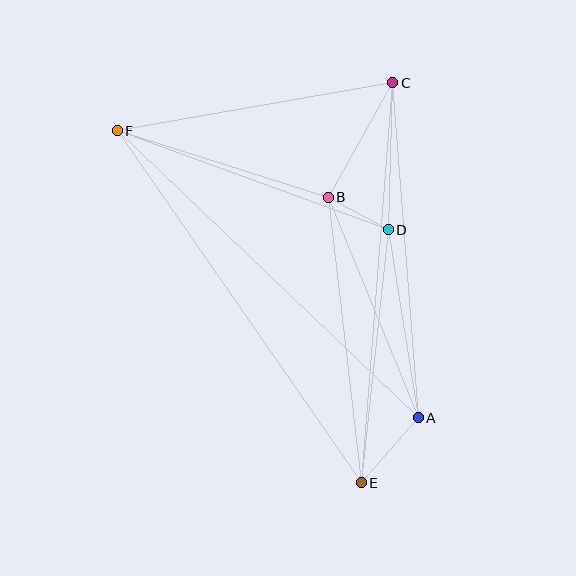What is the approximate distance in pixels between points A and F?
The distance between A and F is approximately 416 pixels.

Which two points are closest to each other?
Points B and D are closest to each other.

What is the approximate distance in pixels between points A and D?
The distance between A and D is approximately 190 pixels.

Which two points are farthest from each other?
Points E and F are farthest from each other.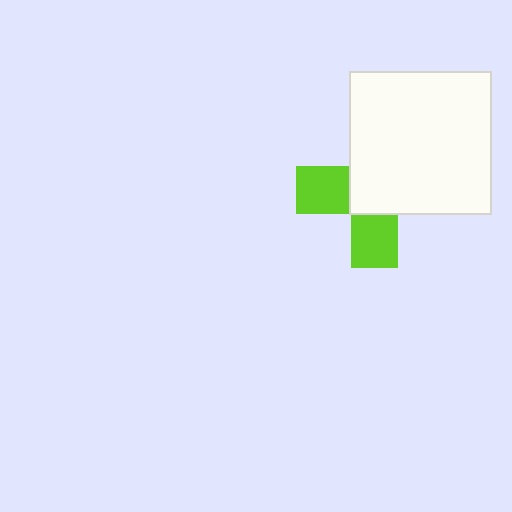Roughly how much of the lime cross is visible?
A small part of it is visible (roughly 40%).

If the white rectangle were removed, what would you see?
You would see the complete lime cross.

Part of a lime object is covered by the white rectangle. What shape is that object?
It is a cross.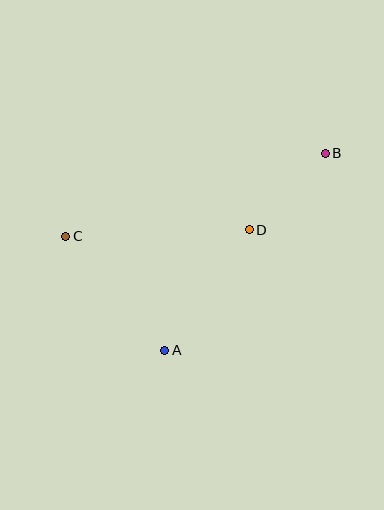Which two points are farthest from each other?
Points B and C are farthest from each other.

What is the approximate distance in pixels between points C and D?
The distance between C and D is approximately 184 pixels.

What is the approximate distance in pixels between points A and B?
The distance between A and B is approximately 254 pixels.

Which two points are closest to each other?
Points B and D are closest to each other.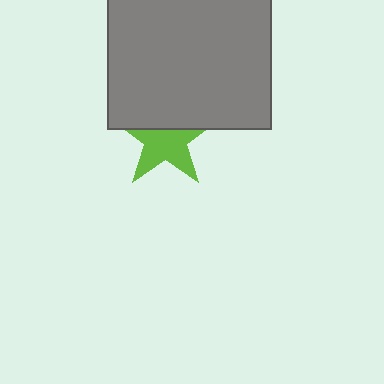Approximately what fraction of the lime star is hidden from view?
Roughly 39% of the lime star is hidden behind the gray square.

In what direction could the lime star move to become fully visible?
The lime star could move down. That would shift it out from behind the gray square entirely.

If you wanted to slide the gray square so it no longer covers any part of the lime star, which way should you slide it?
Slide it up — that is the most direct way to separate the two shapes.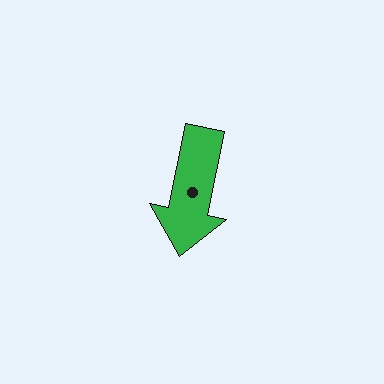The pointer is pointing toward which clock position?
Roughly 6 o'clock.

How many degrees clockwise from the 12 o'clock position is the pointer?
Approximately 191 degrees.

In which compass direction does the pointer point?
South.